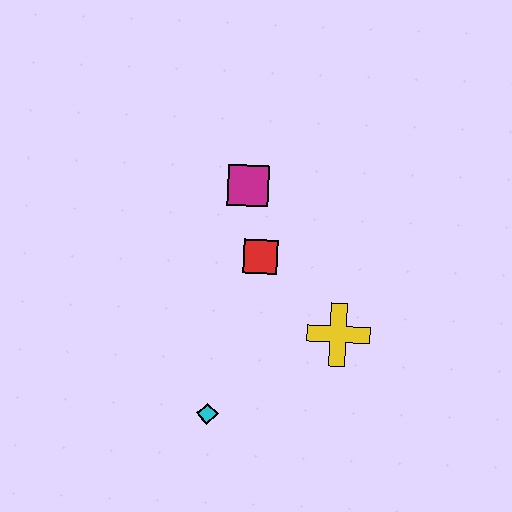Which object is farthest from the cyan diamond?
The magenta square is farthest from the cyan diamond.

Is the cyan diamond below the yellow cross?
Yes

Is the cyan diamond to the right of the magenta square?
No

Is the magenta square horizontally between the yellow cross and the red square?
No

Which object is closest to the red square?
The magenta square is closest to the red square.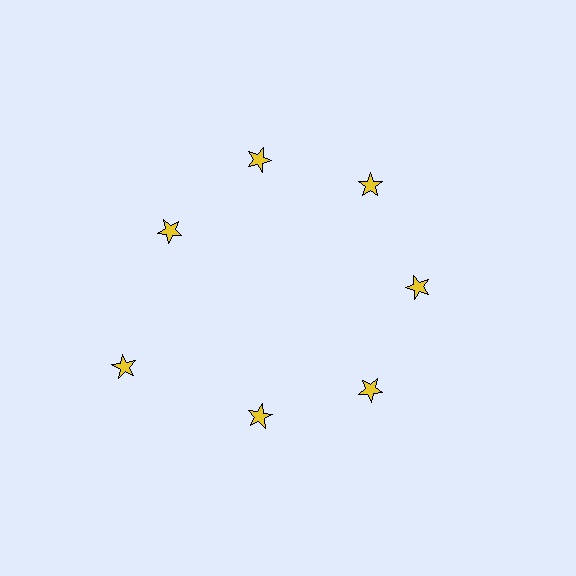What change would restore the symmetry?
The symmetry would be restored by moving it inward, back onto the ring so that all 7 stars sit at equal angles and equal distance from the center.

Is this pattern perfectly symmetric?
No. The 7 yellow stars are arranged in a ring, but one element near the 8 o'clock position is pushed outward from the center, breaking the 7-fold rotational symmetry.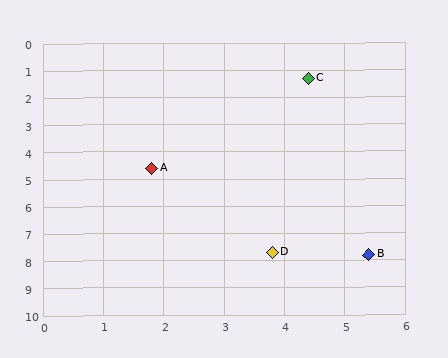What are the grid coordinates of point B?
Point B is at approximately (5.4, 7.8).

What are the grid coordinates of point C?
Point C is at approximately (4.4, 1.3).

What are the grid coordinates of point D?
Point D is at approximately (3.8, 7.7).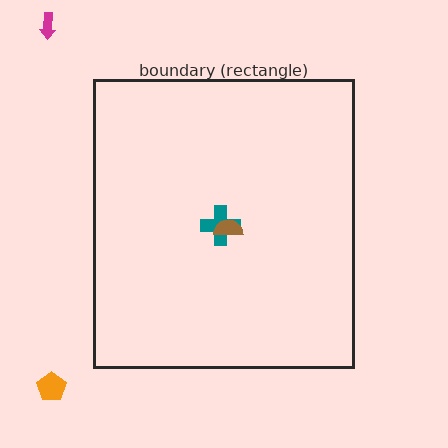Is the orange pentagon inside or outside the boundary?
Outside.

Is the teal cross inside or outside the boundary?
Inside.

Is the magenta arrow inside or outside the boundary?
Outside.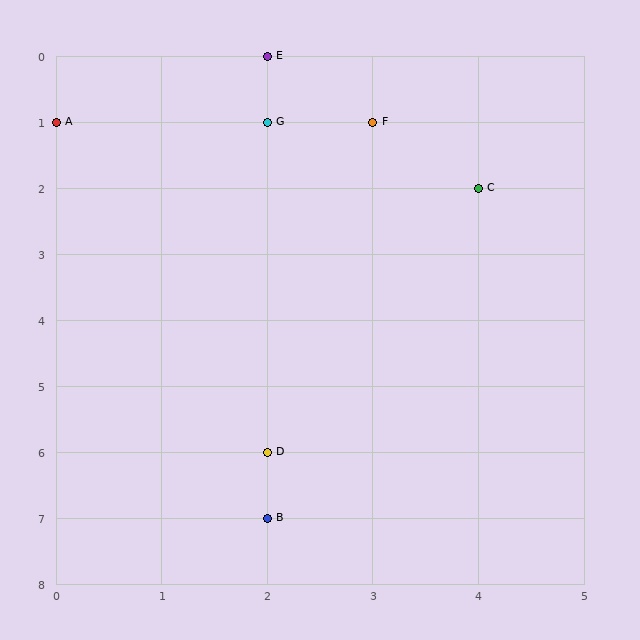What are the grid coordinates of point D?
Point D is at grid coordinates (2, 6).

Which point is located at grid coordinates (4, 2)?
Point C is at (4, 2).